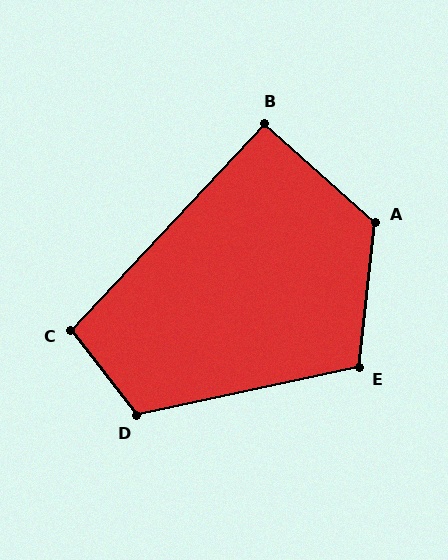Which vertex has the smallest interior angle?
B, at approximately 91 degrees.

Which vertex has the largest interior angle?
A, at approximately 126 degrees.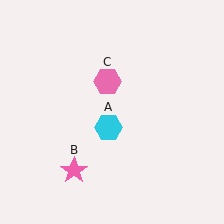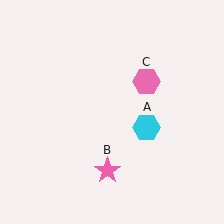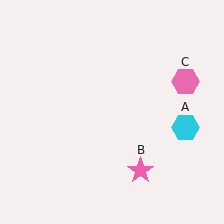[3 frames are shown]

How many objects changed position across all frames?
3 objects changed position: cyan hexagon (object A), pink star (object B), pink hexagon (object C).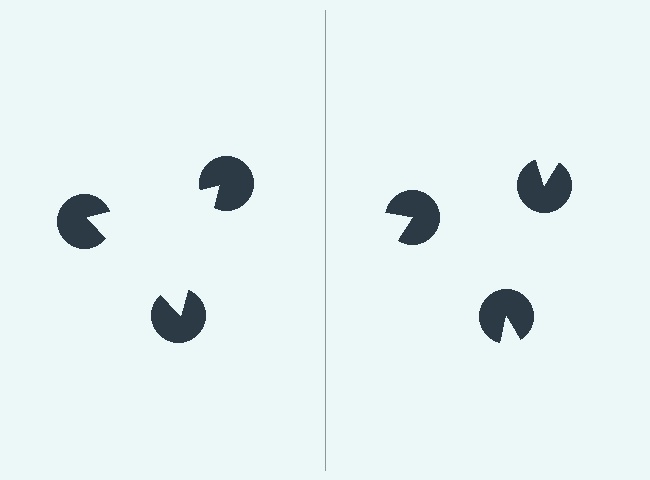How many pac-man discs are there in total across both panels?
6 — 3 on each side.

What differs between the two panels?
The pac-man discs are positioned identically on both sides; only the wedge orientations differ. On the left they align to a triangle; on the right they are misaligned.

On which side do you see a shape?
An illusory triangle appears on the left side. On the right side the wedge cuts are rotated, so no coherent shape forms.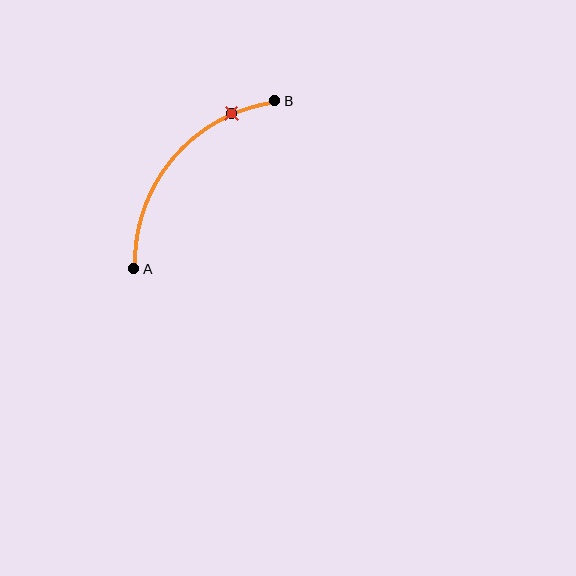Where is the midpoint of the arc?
The arc midpoint is the point on the curve farthest from the straight line joining A and B. It sits above and to the left of that line.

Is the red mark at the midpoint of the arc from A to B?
No. The red mark lies on the arc but is closer to endpoint B. The arc midpoint would be at the point on the curve equidistant along the arc from both A and B.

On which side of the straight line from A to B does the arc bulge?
The arc bulges above and to the left of the straight line connecting A and B.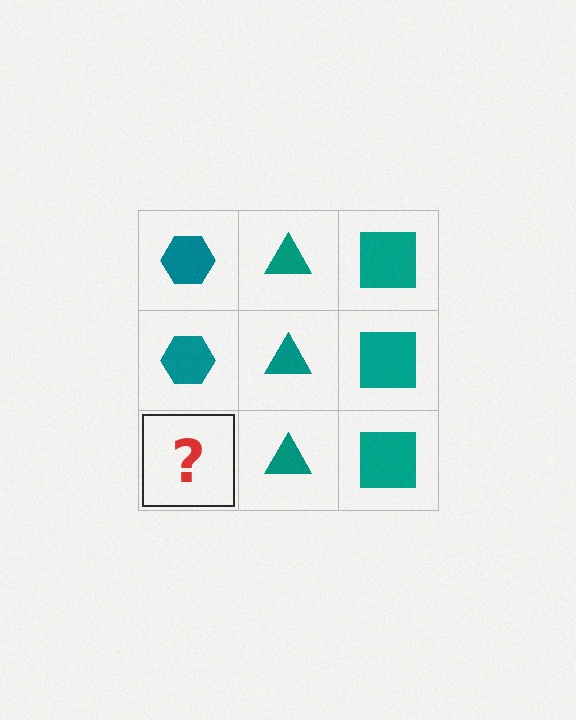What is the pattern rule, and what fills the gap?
The rule is that each column has a consistent shape. The gap should be filled with a teal hexagon.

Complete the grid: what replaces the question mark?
The question mark should be replaced with a teal hexagon.